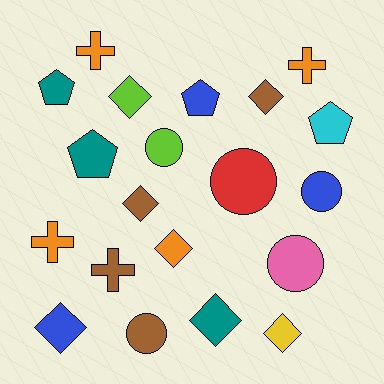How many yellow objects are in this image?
There is 1 yellow object.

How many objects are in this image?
There are 20 objects.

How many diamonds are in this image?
There are 7 diamonds.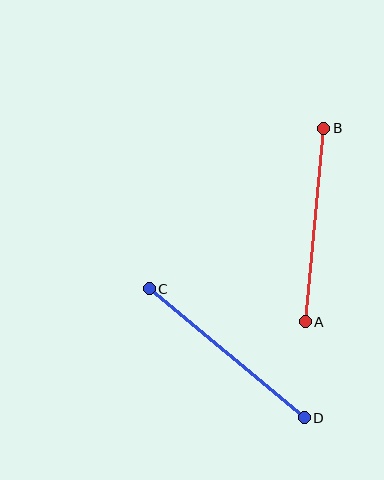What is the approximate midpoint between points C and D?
The midpoint is at approximately (227, 353) pixels.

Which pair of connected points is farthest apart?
Points C and D are farthest apart.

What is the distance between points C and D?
The distance is approximately 202 pixels.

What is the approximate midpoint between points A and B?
The midpoint is at approximately (314, 225) pixels.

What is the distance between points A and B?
The distance is approximately 194 pixels.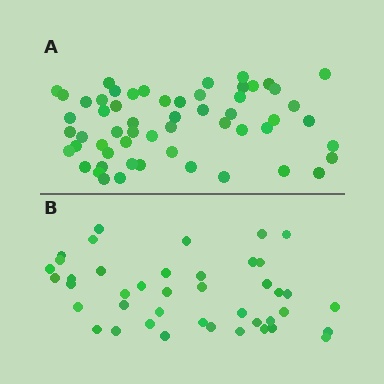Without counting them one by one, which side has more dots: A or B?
Region A (the top region) has more dots.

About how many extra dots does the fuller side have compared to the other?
Region A has approximately 15 more dots than region B.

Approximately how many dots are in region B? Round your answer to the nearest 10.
About 40 dots. (The exact count is 42, which rounds to 40.)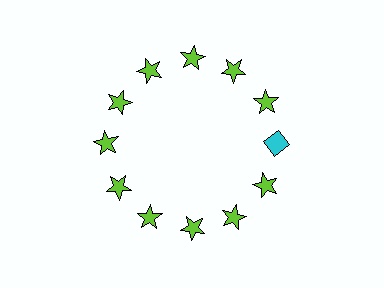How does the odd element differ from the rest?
It differs in both color (cyan instead of lime) and shape (diamond instead of star).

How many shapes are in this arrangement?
There are 12 shapes arranged in a ring pattern.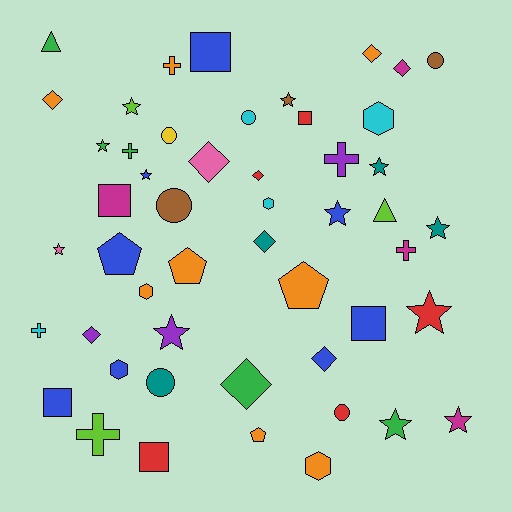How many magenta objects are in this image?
There are 4 magenta objects.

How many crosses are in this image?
There are 6 crosses.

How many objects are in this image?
There are 50 objects.